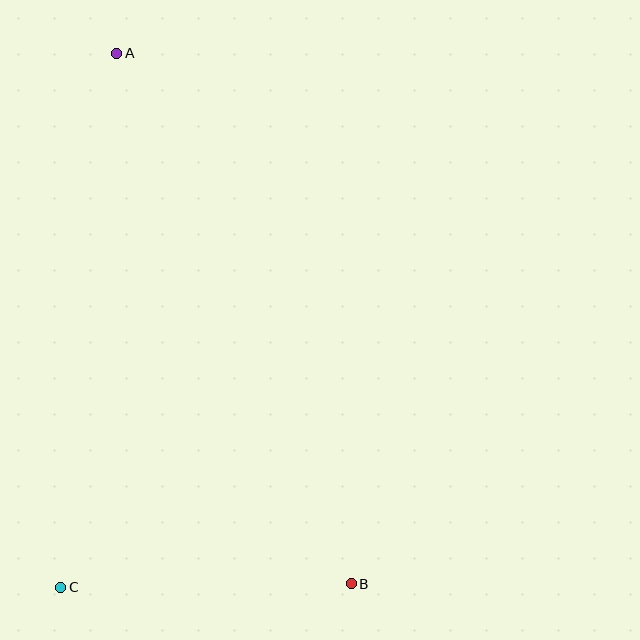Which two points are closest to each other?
Points B and C are closest to each other.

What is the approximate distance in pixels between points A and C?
The distance between A and C is approximately 537 pixels.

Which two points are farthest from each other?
Points A and B are farthest from each other.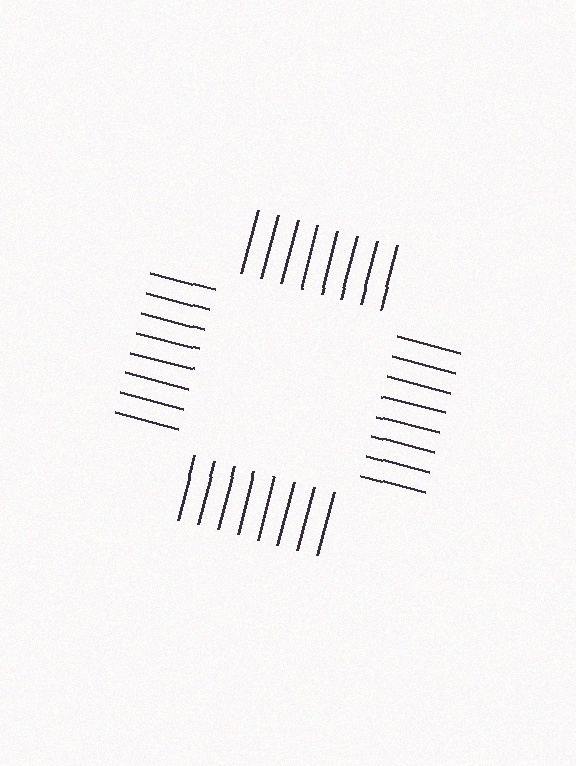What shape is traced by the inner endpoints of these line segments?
An illusory square — the line segments terminate on its edges but no continuous stroke is drawn.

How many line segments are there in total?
32 — 8 along each of the 4 edges.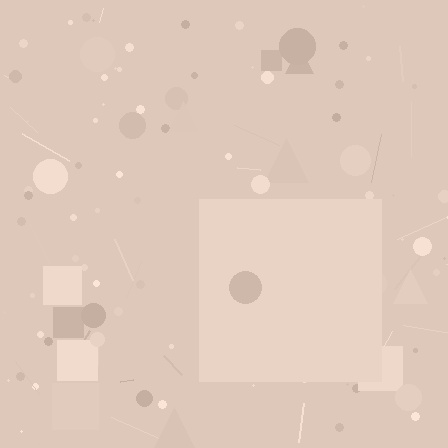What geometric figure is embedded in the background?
A square is embedded in the background.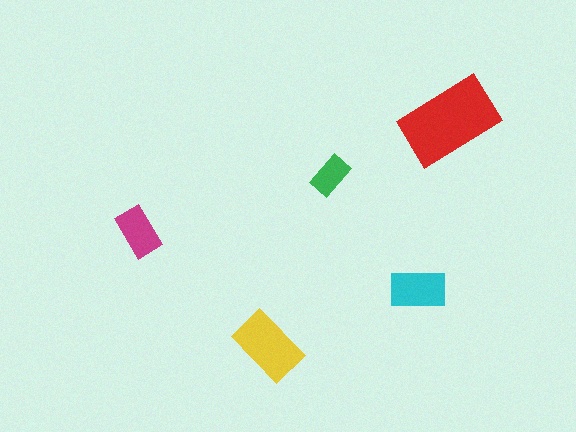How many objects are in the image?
There are 5 objects in the image.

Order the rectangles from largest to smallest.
the red one, the yellow one, the cyan one, the magenta one, the green one.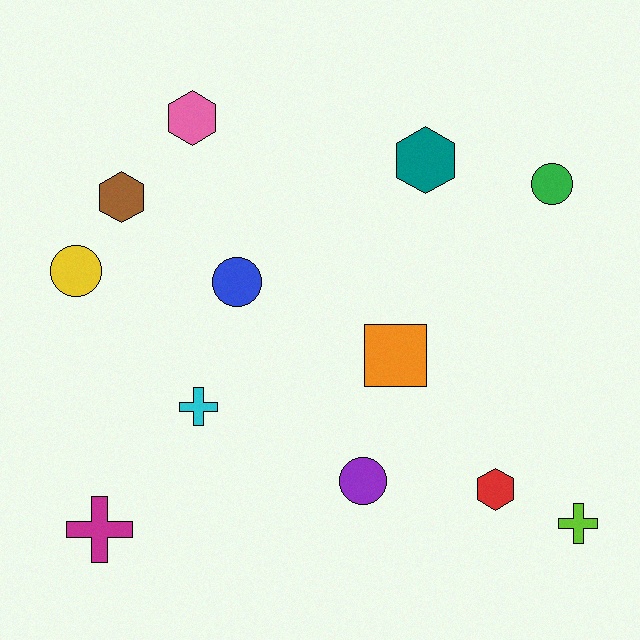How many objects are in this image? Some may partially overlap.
There are 12 objects.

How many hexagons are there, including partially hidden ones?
There are 4 hexagons.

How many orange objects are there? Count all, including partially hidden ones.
There is 1 orange object.